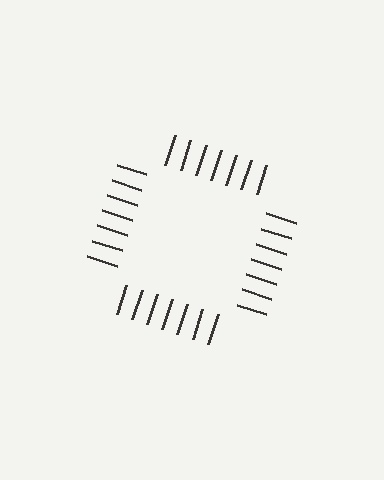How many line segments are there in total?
28 — 7 along each of the 4 edges.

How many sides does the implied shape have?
4 sides — the line-ends trace a square.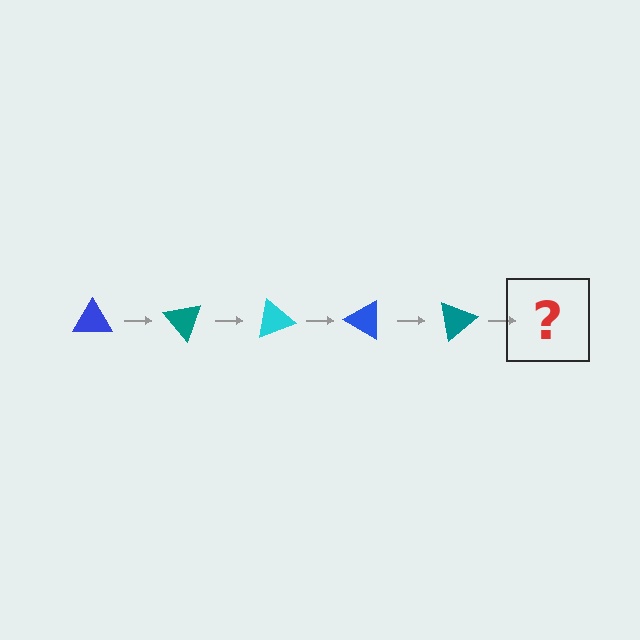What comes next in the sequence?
The next element should be a cyan triangle, rotated 250 degrees from the start.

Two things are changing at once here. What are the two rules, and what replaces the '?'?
The two rules are that it rotates 50 degrees each step and the color cycles through blue, teal, and cyan. The '?' should be a cyan triangle, rotated 250 degrees from the start.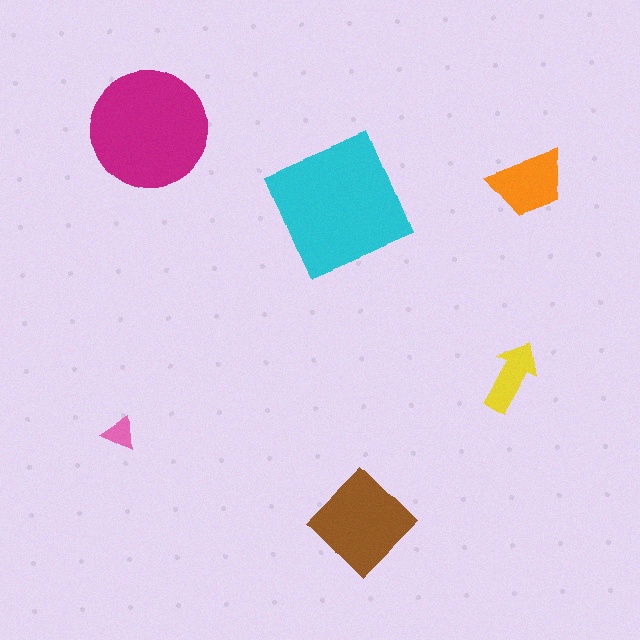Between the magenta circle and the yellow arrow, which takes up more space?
The magenta circle.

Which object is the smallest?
The pink triangle.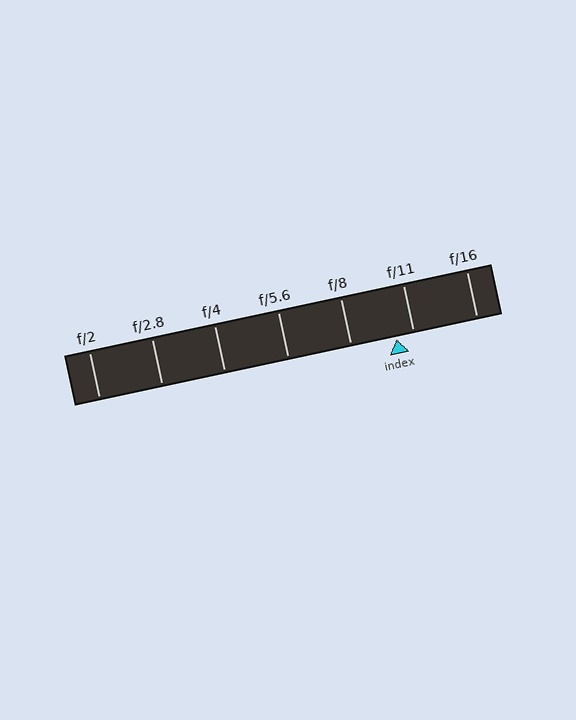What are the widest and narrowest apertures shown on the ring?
The widest aperture shown is f/2 and the narrowest is f/16.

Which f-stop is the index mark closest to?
The index mark is closest to f/11.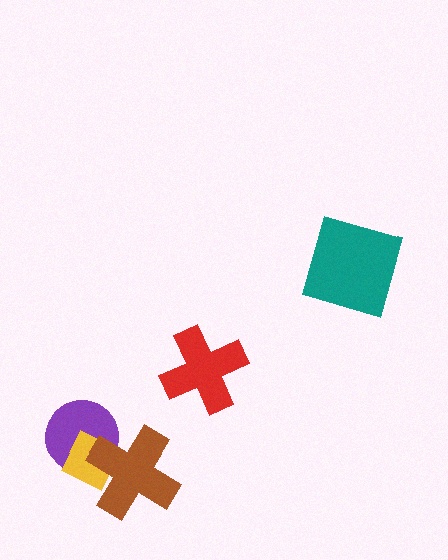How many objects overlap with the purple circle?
2 objects overlap with the purple circle.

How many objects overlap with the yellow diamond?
2 objects overlap with the yellow diamond.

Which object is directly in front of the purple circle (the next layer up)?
The yellow diamond is directly in front of the purple circle.